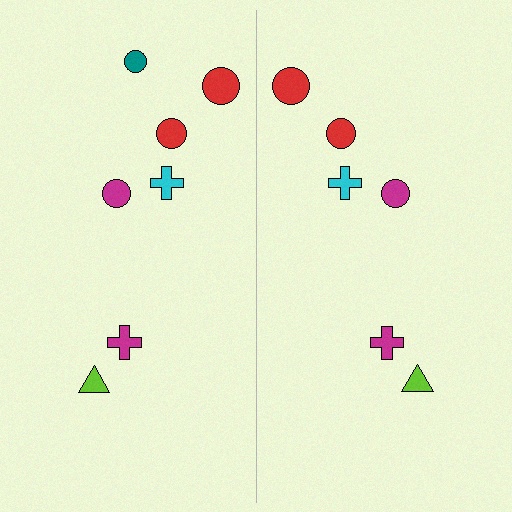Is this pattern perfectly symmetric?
No, the pattern is not perfectly symmetric. A teal circle is missing from the right side.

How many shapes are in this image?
There are 13 shapes in this image.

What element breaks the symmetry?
A teal circle is missing from the right side.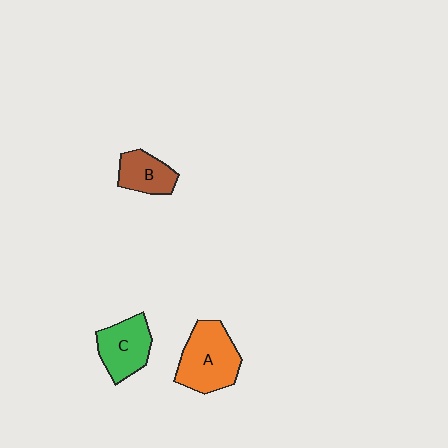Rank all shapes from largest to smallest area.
From largest to smallest: A (orange), C (green), B (brown).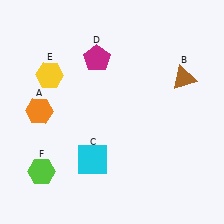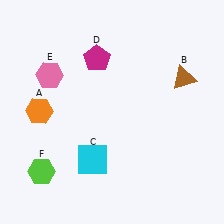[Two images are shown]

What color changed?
The hexagon (E) changed from yellow in Image 1 to pink in Image 2.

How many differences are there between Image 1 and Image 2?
There is 1 difference between the two images.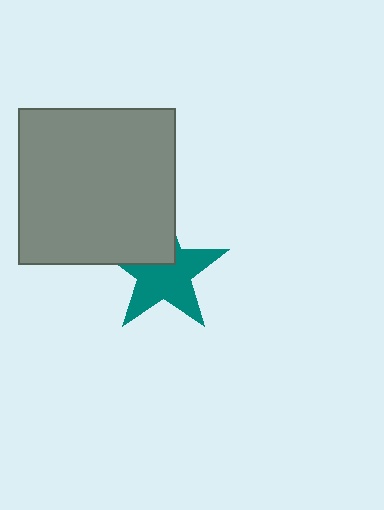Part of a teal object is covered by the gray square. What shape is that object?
It is a star.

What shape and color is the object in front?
The object in front is a gray square.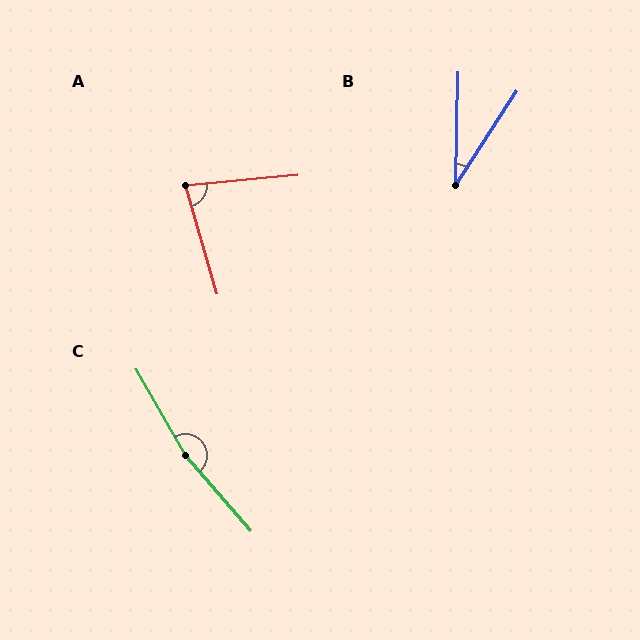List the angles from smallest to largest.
B (31°), A (79°), C (169°).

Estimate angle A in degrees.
Approximately 79 degrees.